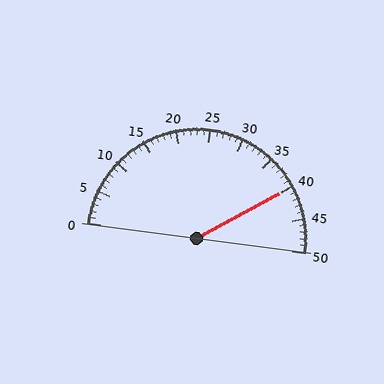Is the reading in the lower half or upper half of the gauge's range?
The reading is in the upper half of the range (0 to 50).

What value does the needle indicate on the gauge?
The needle indicates approximately 40.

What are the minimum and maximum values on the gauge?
The gauge ranges from 0 to 50.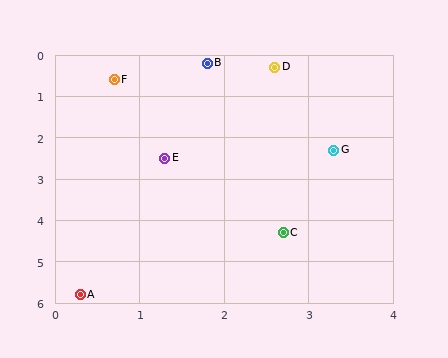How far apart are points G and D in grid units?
Points G and D are about 2.1 grid units apart.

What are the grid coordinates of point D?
Point D is at approximately (2.6, 0.3).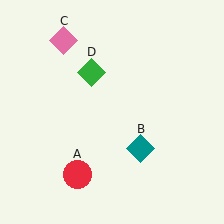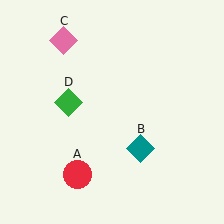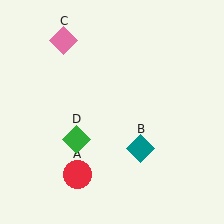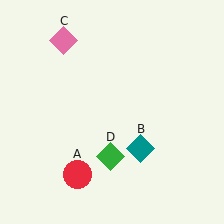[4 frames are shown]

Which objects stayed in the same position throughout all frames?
Red circle (object A) and teal diamond (object B) and pink diamond (object C) remained stationary.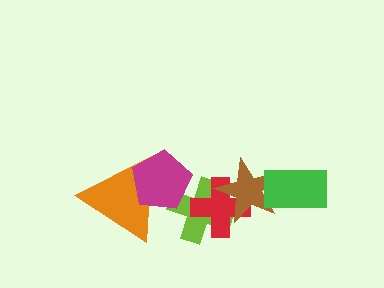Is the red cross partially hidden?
Yes, it is partially covered by another shape.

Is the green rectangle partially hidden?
No, no other shape covers it.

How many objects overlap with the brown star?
3 objects overlap with the brown star.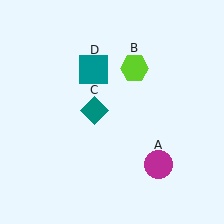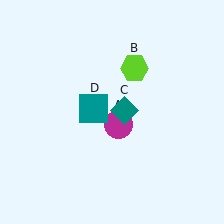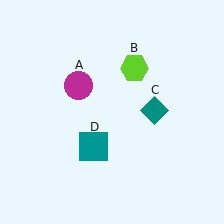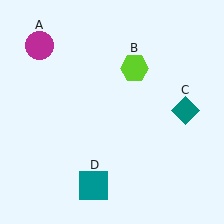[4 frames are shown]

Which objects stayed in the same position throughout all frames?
Lime hexagon (object B) remained stationary.